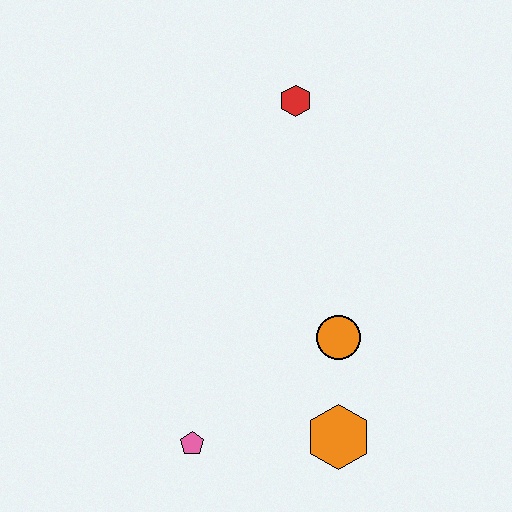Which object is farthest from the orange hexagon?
The red hexagon is farthest from the orange hexagon.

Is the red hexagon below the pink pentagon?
No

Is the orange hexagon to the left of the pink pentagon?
No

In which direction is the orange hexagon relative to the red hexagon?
The orange hexagon is below the red hexagon.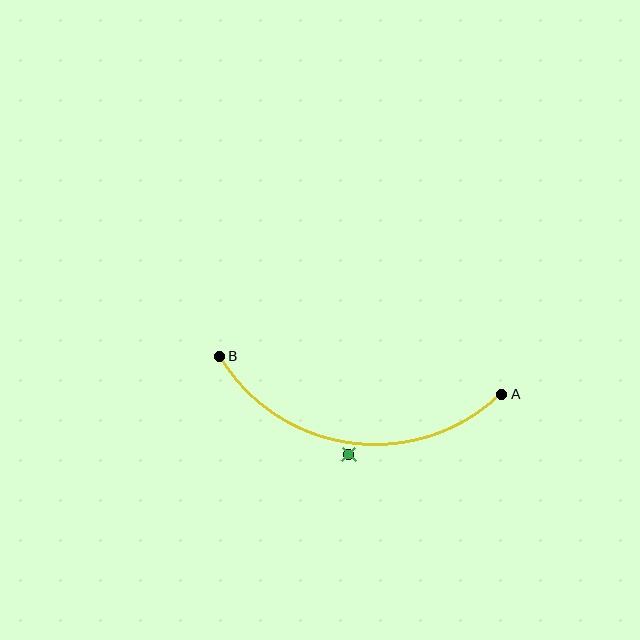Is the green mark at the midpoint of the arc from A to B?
No — the green mark does not lie on the arc at all. It sits slightly outside the curve.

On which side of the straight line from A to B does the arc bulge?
The arc bulges below the straight line connecting A and B.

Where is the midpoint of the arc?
The arc midpoint is the point on the curve farthest from the straight line joining A and B. It sits below that line.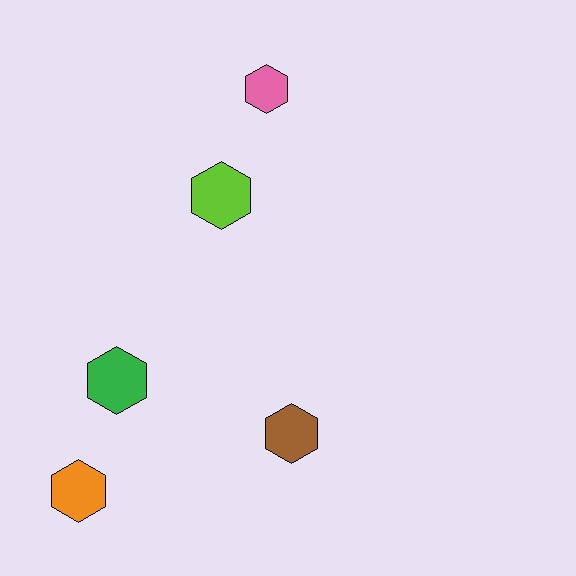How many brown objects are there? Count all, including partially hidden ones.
There is 1 brown object.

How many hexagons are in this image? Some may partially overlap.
There are 5 hexagons.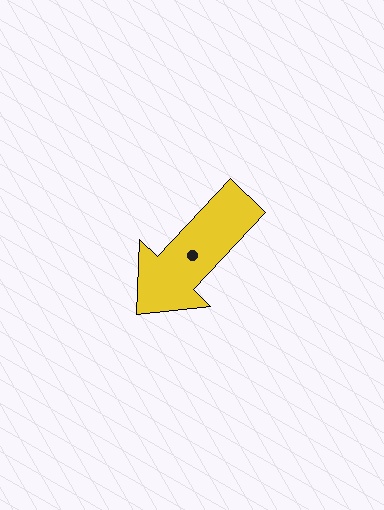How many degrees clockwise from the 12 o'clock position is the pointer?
Approximately 223 degrees.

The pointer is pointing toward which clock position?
Roughly 7 o'clock.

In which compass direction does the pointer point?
Southwest.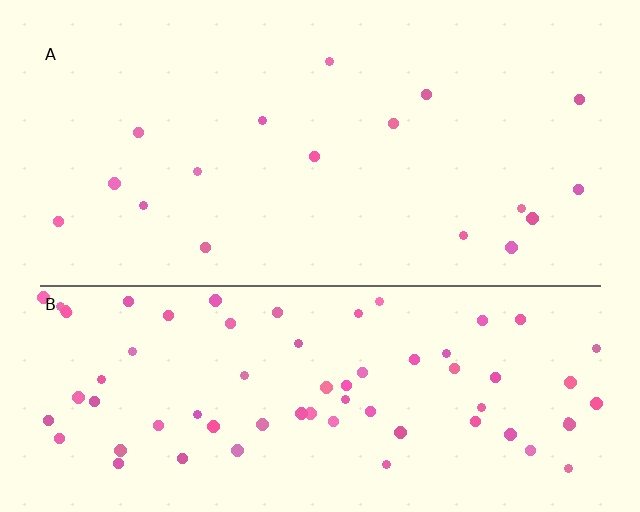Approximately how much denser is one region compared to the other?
Approximately 4.1× — region B over region A.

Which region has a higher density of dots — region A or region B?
B (the bottom).